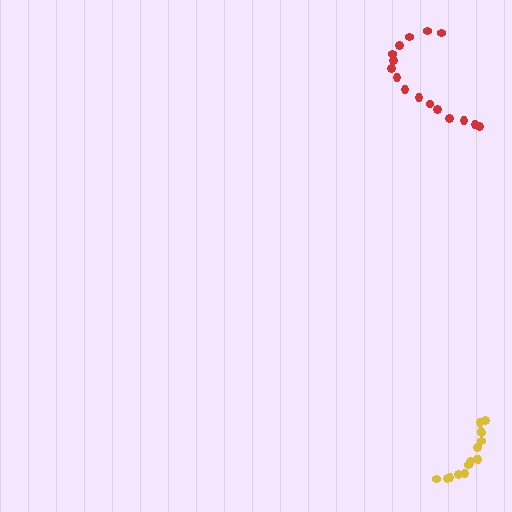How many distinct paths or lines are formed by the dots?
There are 2 distinct paths.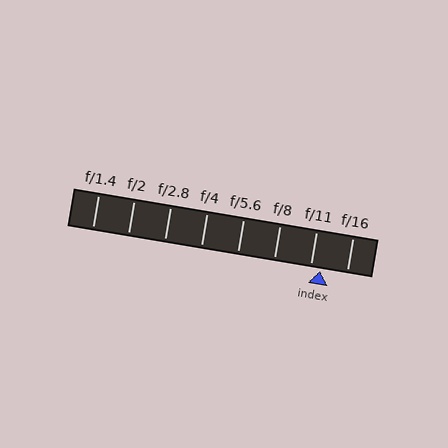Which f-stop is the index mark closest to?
The index mark is closest to f/11.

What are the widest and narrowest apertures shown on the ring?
The widest aperture shown is f/1.4 and the narrowest is f/16.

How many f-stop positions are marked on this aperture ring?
There are 8 f-stop positions marked.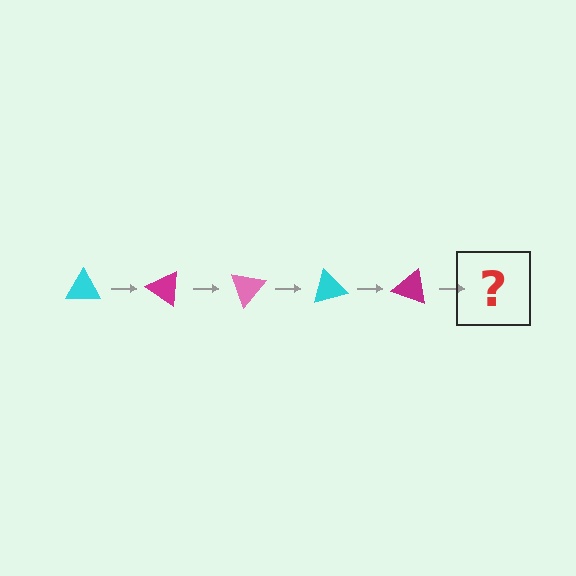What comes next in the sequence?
The next element should be a pink triangle, rotated 175 degrees from the start.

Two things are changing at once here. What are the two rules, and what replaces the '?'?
The two rules are that it rotates 35 degrees each step and the color cycles through cyan, magenta, and pink. The '?' should be a pink triangle, rotated 175 degrees from the start.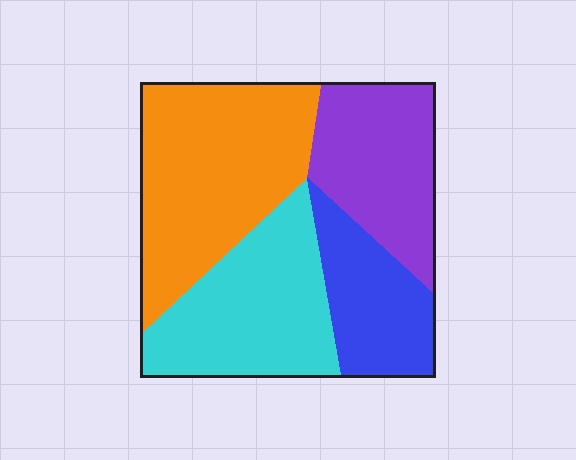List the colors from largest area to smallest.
From largest to smallest: orange, cyan, purple, blue.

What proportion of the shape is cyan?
Cyan takes up about one quarter (1/4) of the shape.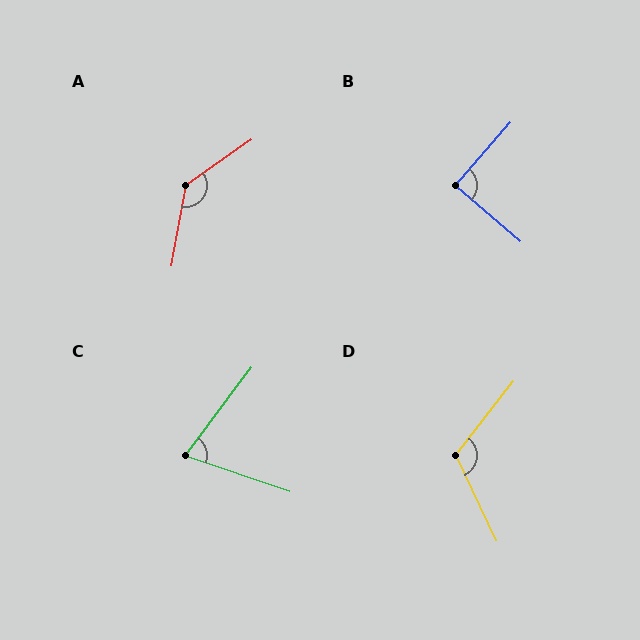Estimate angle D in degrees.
Approximately 117 degrees.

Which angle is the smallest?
C, at approximately 72 degrees.